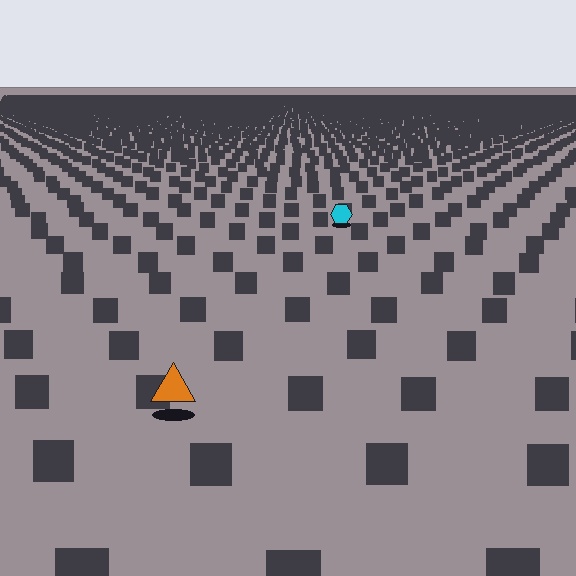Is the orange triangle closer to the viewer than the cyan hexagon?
Yes. The orange triangle is closer — you can tell from the texture gradient: the ground texture is coarser near it.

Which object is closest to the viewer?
The orange triangle is closest. The texture marks near it are larger and more spread out.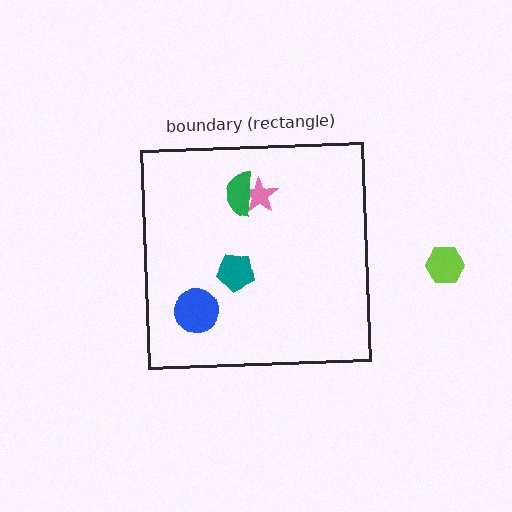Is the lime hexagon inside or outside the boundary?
Outside.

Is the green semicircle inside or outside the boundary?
Inside.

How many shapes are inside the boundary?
4 inside, 1 outside.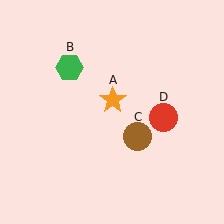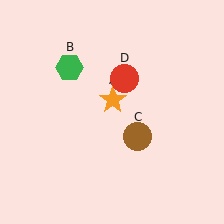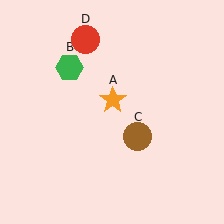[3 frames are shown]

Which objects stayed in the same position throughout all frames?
Orange star (object A) and green hexagon (object B) and brown circle (object C) remained stationary.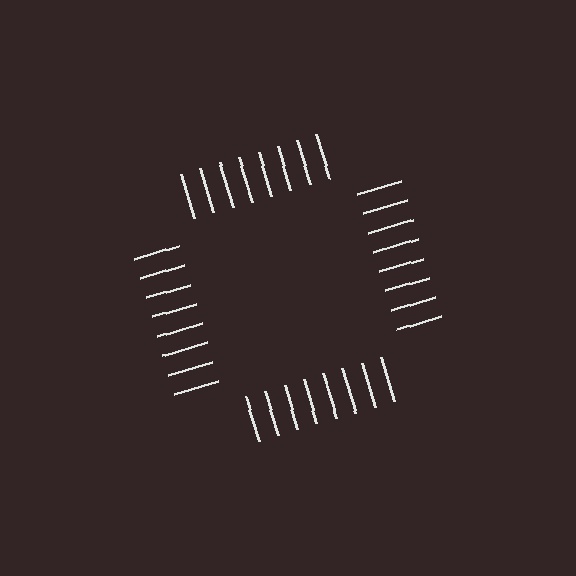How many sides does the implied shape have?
4 sides — the line-ends trace a square.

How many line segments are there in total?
32 — 8 along each of the 4 edges.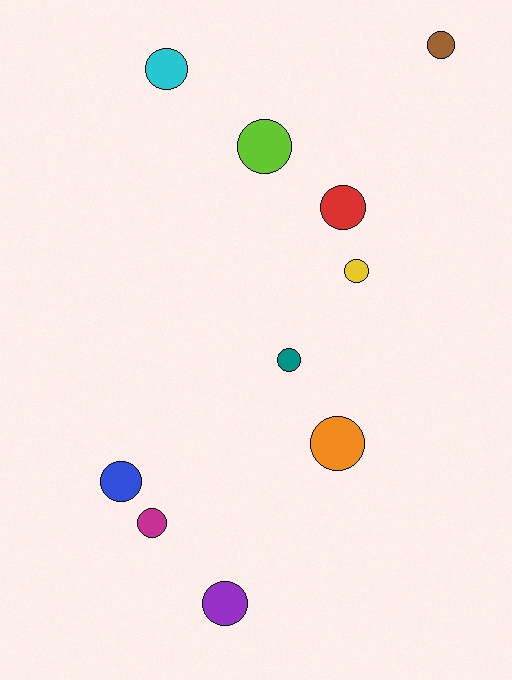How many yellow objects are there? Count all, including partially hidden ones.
There is 1 yellow object.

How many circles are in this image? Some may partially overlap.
There are 10 circles.